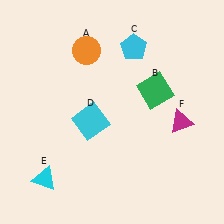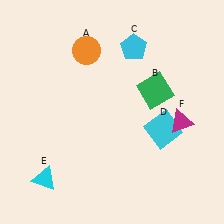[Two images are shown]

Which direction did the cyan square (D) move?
The cyan square (D) moved right.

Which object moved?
The cyan square (D) moved right.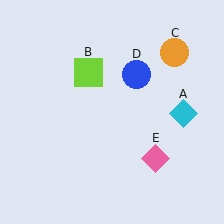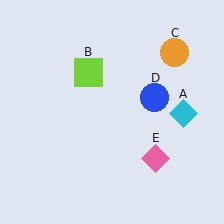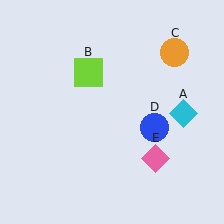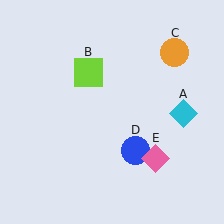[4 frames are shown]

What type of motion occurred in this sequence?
The blue circle (object D) rotated clockwise around the center of the scene.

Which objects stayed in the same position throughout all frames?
Cyan diamond (object A) and lime square (object B) and orange circle (object C) and pink diamond (object E) remained stationary.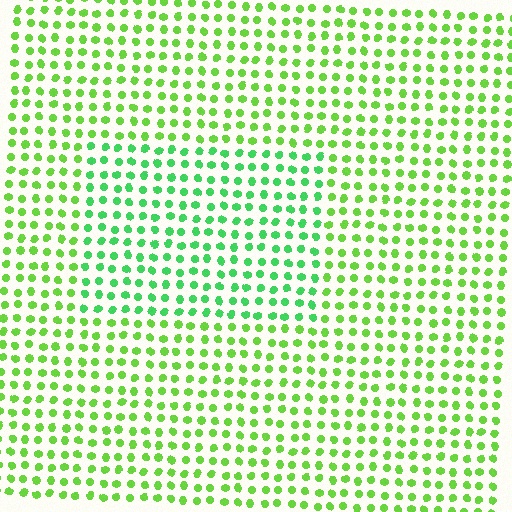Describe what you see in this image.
The image is filled with small lime elements in a uniform arrangement. A rectangle-shaped region is visible where the elements are tinted to a slightly different hue, forming a subtle color boundary.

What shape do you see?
I see a rectangle.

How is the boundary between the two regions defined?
The boundary is defined purely by a slight shift in hue (about 29 degrees). Spacing, size, and orientation are identical on both sides.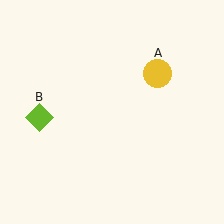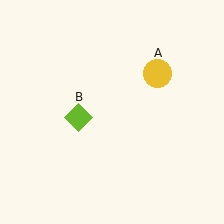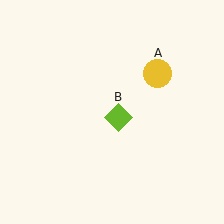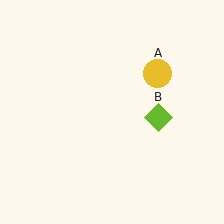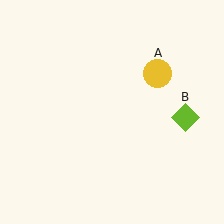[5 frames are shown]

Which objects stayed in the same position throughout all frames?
Yellow circle (object A) remained stationary.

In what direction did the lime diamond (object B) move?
The lime diamond (object B) moved right.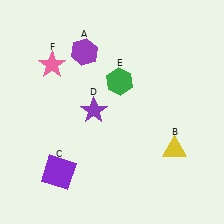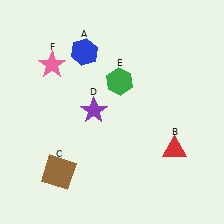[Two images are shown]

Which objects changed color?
A changed from purple to blue. B changed from yellow to red. C changed from purple to brown.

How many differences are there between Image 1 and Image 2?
There are 3 differences between the two images.